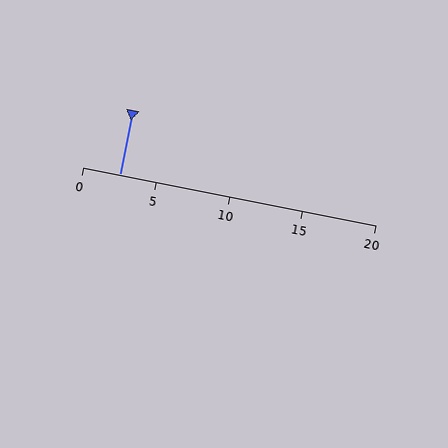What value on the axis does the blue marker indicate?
The marker indicates approximately 2.5.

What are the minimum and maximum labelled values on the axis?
The axis runs from 0 to 20.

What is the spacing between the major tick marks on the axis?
The major ticks are spaced 5 apart.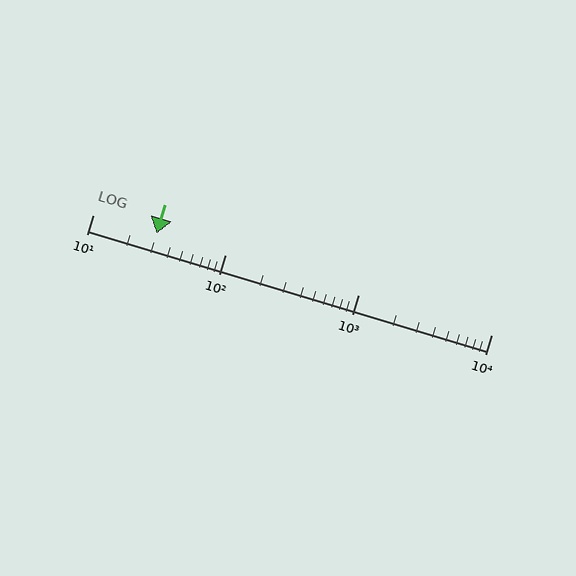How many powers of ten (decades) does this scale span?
The scale spans 3 decades, from 10 to 10000.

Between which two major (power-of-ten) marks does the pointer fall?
The pointer is between 10 and 100.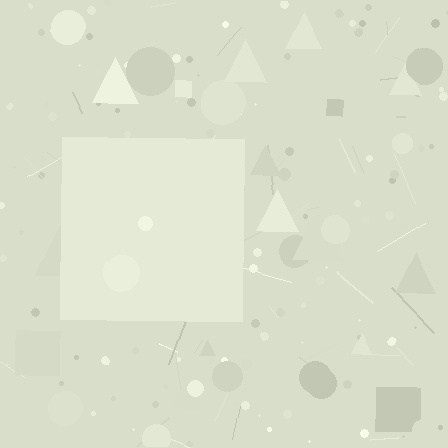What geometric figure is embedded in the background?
A square is embedded in the background.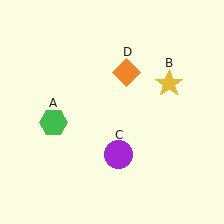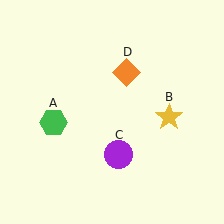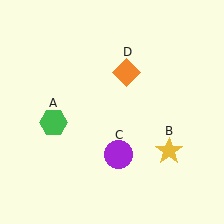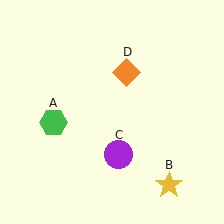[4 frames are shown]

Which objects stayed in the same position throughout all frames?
Green hexagon (object A) and purple circle (object C) and orange diamond (object D) remained stationary.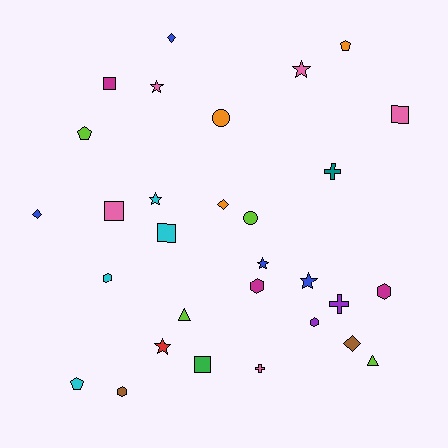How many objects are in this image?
There are 30 objects.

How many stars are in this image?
There are 6 stars.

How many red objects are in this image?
There is 1 red object.